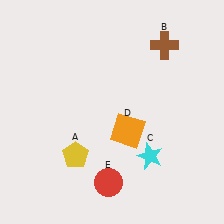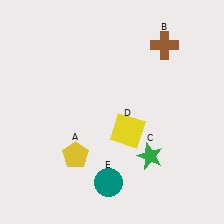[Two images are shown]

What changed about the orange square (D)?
In Image 1, D is orange. In Image 2, it changed to yellow.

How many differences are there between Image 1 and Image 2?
There are 3 differences between the two images.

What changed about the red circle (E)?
In Image 1, E is red. In Image 2, it changed to teal.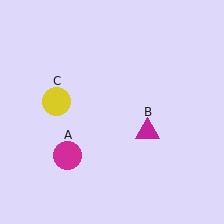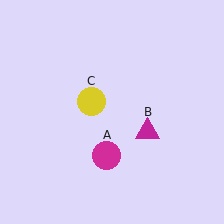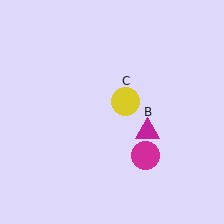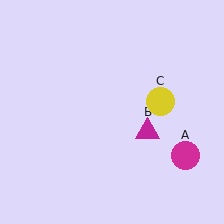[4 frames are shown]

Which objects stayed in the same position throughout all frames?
Magenta triangle (object B) remained stationary.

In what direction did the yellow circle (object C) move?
The yellow circle (object C) moved right.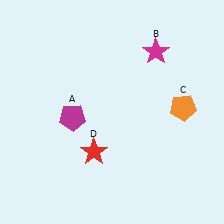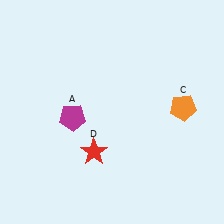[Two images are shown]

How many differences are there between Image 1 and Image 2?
There is 1 difference between the two images.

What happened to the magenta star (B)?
The magenta star (B) was removed in Image 2. It was in the top-right area of Image 1.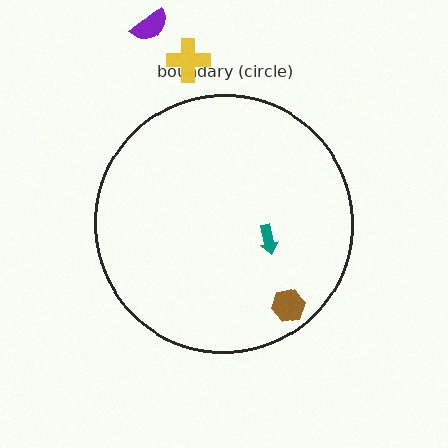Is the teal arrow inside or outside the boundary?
Inside.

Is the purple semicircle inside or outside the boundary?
Outside.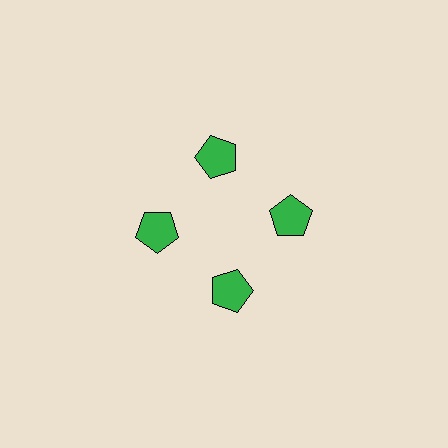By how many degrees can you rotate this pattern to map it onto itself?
The pattern maps onto itself every 90 degrees of rotation.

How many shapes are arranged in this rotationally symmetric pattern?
There are 4 shapes, arranged in 4 groups of 1.